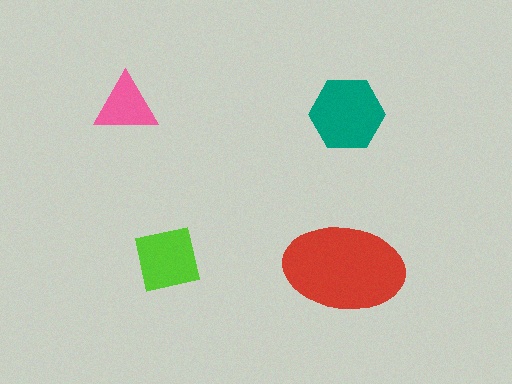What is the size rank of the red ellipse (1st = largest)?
1st.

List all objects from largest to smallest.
The red ellipse, the teal hexagon, the lime square, the pink triangle.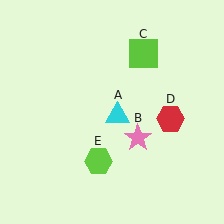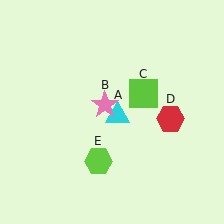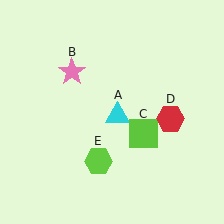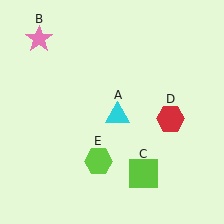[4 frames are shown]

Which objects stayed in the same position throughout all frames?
Cyan triangle (object A) and red hexagon (object D) and lime hexagon (object E) remained stationary.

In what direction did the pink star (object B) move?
The pink star (object B) moved up and to the left.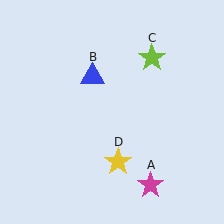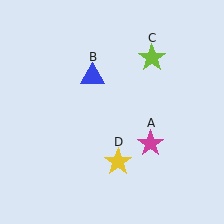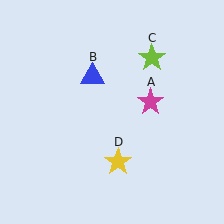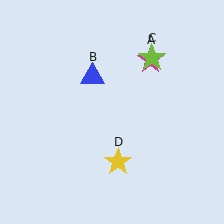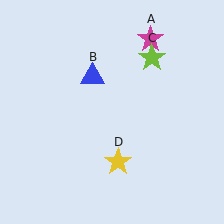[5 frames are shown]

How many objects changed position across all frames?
1 object changed position: magenta star (object A).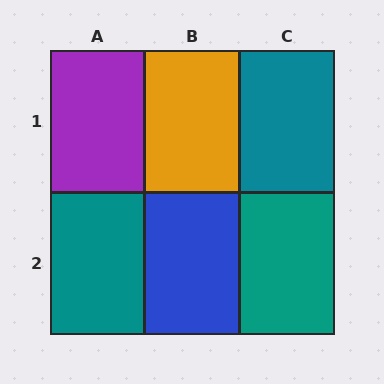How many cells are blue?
1 cell is blue.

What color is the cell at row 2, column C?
Teal.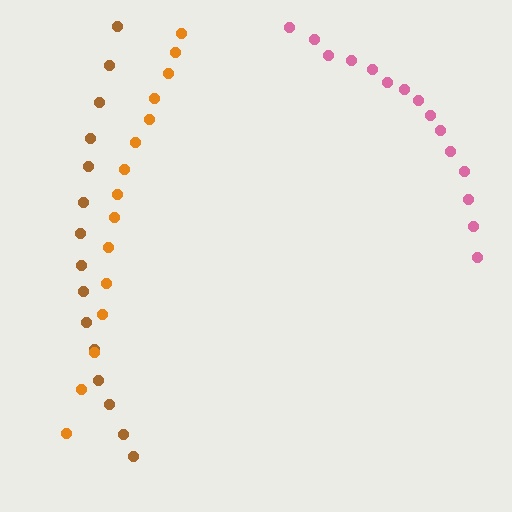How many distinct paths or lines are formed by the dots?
There are 3 distinct paths.